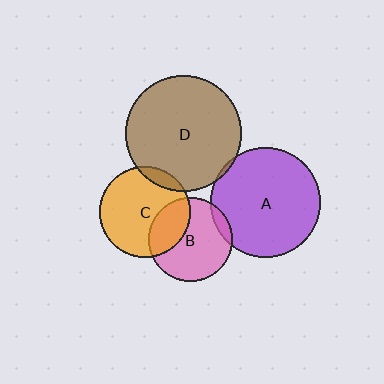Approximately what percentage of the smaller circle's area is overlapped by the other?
Approximately 10%.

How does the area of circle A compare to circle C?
Approximately 1.5 times.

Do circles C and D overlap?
Yes.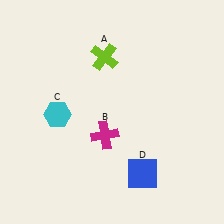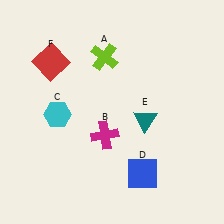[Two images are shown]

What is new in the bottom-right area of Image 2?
A teal triangle (E) was added in the bottom-right area of Image 2.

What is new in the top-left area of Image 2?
A red square (F) was added in the top-left area of Image 2.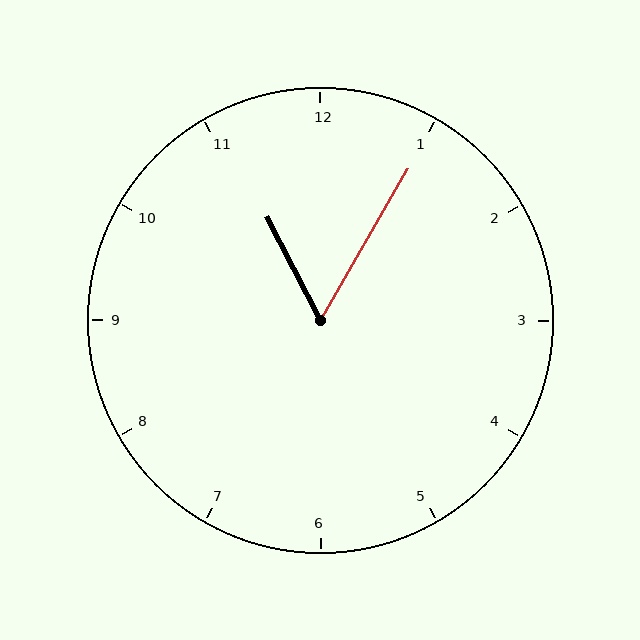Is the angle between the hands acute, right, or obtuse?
It is acute.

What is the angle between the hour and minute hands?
Approximately 58 degrees.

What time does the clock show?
11:05.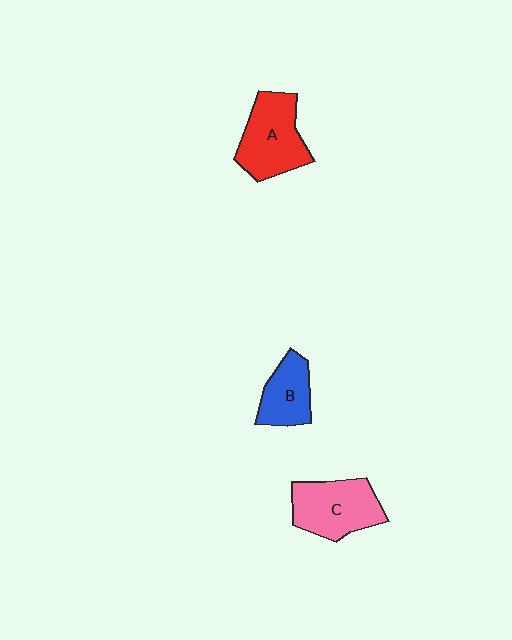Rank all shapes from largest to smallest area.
From largest to smallest: A (red), C (pink), B (blue).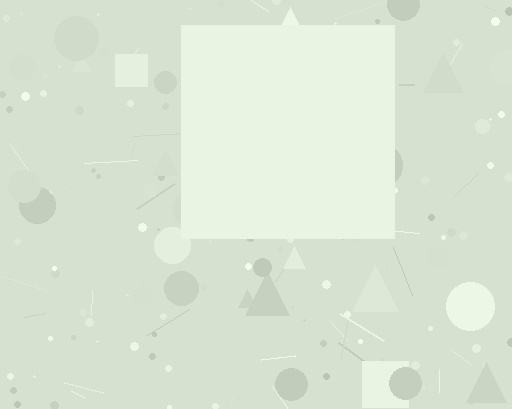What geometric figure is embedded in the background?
A square is embedded in the background.